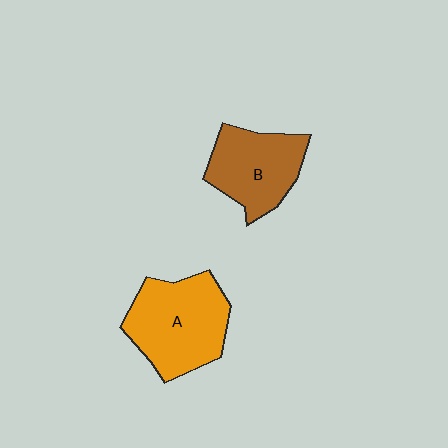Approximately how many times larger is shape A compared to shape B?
Approximately 1.3 times.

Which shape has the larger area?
Shape A (orange).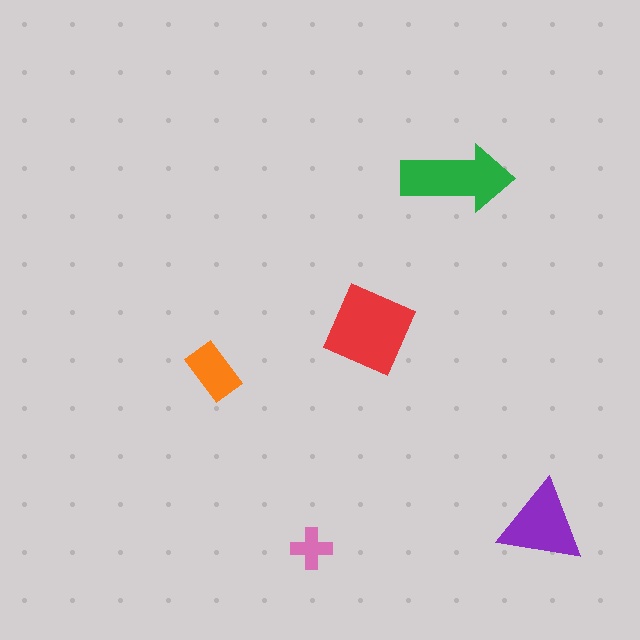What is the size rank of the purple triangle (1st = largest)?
3rd.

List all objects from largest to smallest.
The red diamond, the green arrow, the purple triangle, the orange rectangle, the pink cross.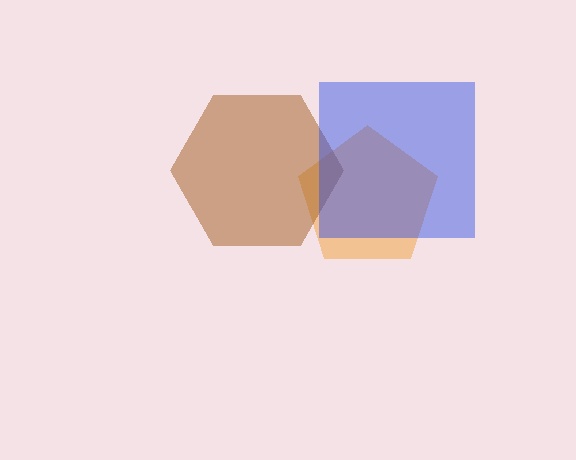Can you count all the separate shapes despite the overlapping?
Yes, there are 3 separate shapes.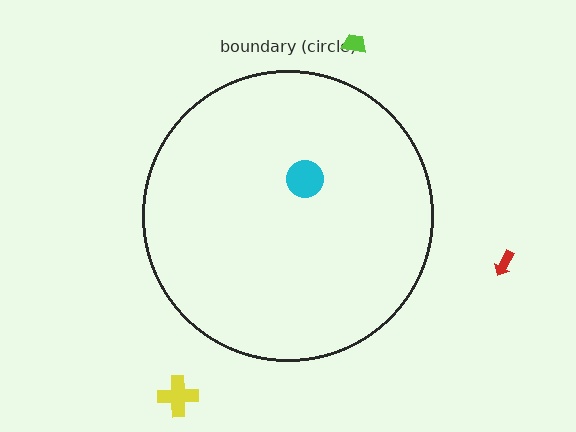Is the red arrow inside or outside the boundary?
Outside.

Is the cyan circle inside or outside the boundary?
Inside.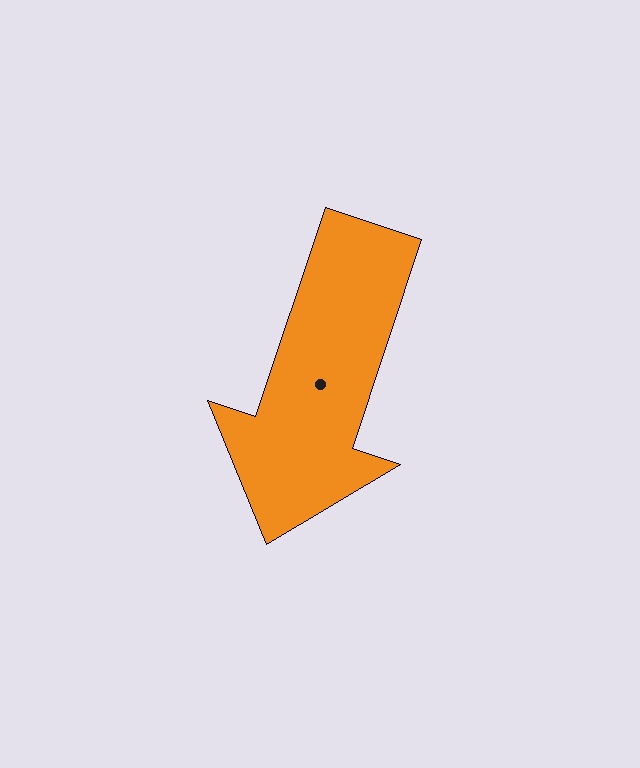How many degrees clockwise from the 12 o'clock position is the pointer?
Approximately 198 degrees.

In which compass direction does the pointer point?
South.